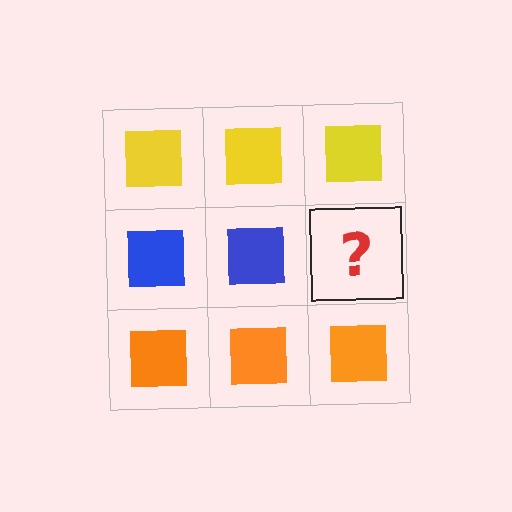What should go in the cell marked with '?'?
The missing cell should contain a blue square.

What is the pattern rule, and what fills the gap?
The rule is that each row has a consistent color. The gap should be filled with a blue square.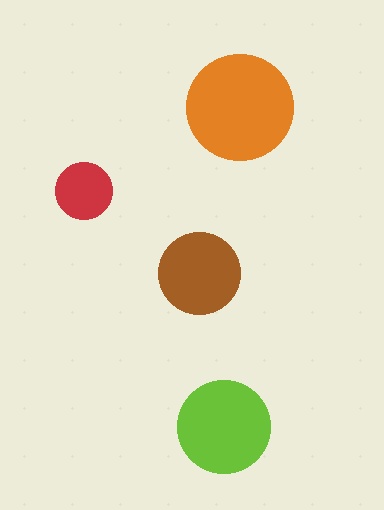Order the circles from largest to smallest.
the orange one, the lime one, the brown one, the red one.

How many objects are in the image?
There are 4 objects in the image.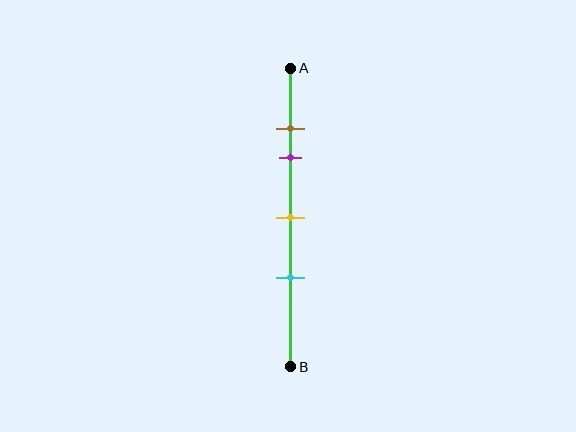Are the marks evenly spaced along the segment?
No, the marks are not evenly spaced.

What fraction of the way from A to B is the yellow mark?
The yellow mark is approximately 50% (0.5) of the way from A to B.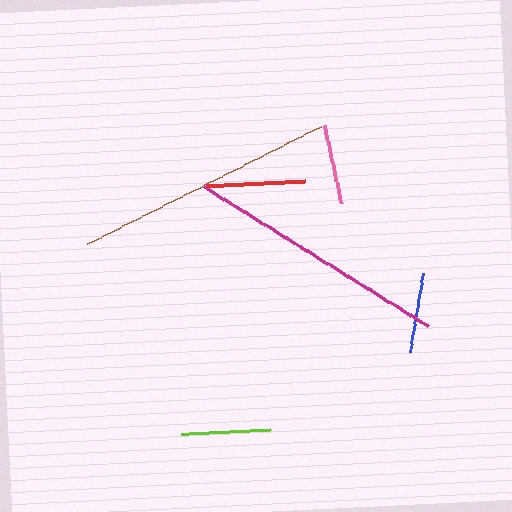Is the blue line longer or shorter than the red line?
The red line is longer than the blue line.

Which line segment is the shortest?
The pink line is the shortest at approximately 79 pixels.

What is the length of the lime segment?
The lime segment is approximately 90 pixels long.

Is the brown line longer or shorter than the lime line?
The brown line is longer than the lime line.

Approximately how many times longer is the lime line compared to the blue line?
The lime line is approximately 1.1 times the length of the blue line.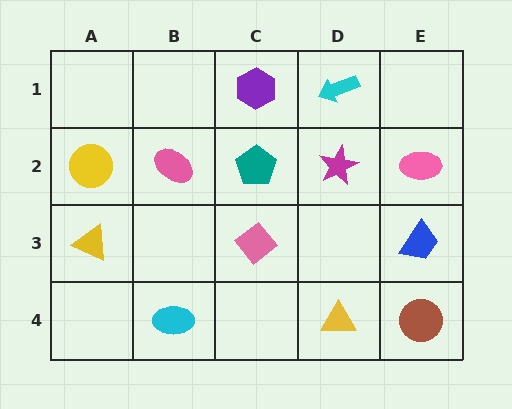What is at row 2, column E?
A pink ellipse.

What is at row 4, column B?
A cyan ellipse.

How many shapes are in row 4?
3 shapes.